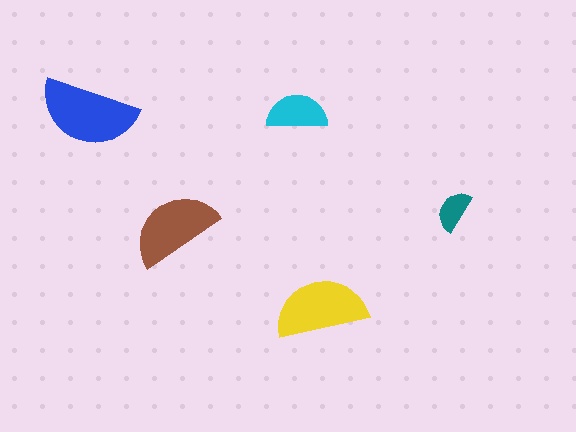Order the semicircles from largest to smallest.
the blue one, the yellow one, the brown one, the cyan one, the teal one.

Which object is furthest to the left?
The blue semicircle is leftmost.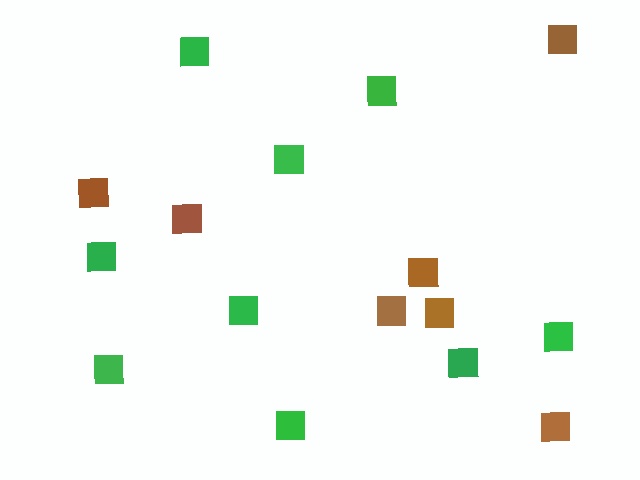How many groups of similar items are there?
There are 2 groups: one group of green squares (9) and one group of brown squares (7).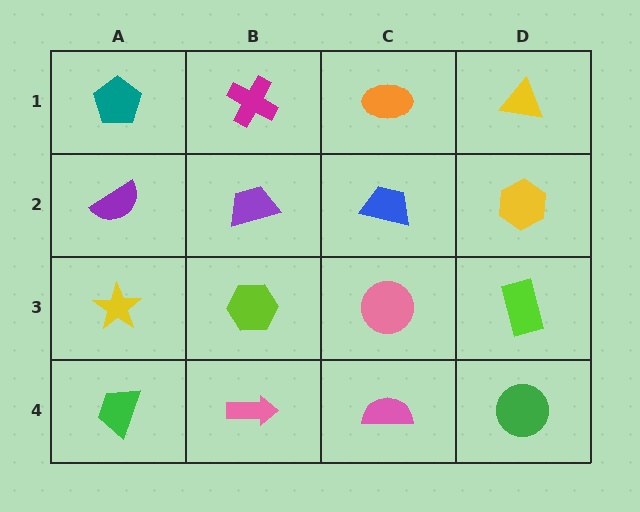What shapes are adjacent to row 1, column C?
A blue trapezoid (row 2, column C), a magenta cross (row 1, column B), a yellow triangle (row 1, column D).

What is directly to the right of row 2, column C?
A yellow hexagon.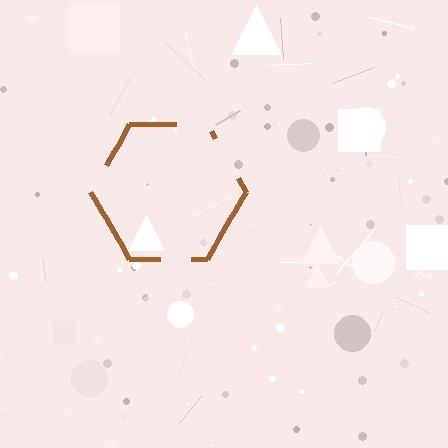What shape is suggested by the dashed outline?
The dashed outline suggests a hexagon.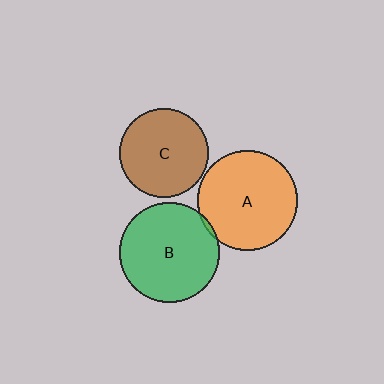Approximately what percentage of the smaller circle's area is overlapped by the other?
Approximately 5%.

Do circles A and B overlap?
Yes.